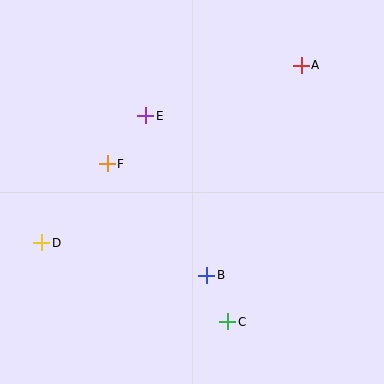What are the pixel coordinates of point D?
Point D is at (42, 243).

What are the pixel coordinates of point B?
Point B is at (207, 275).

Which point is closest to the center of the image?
Point B at (207, 275) is closest to the center.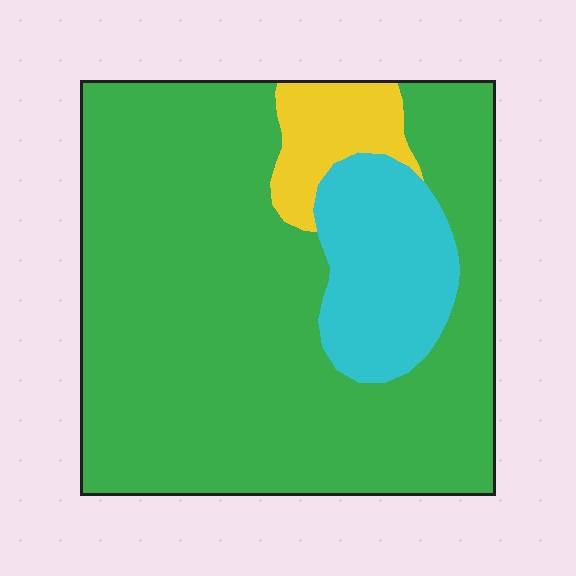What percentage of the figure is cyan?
Cyan covers roughly 15% of the figure.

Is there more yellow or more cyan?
Cyan.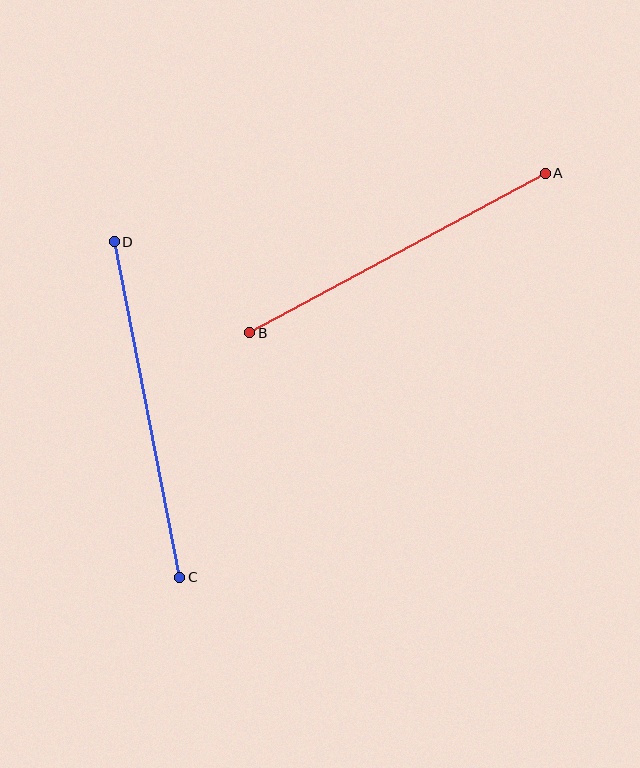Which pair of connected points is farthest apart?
Points C and D are farthest apart.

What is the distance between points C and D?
The distance is approximately 342 pixels.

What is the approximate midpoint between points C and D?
The midpoint is at approximately (147, 410) pixels.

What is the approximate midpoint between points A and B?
The midpoint is at approximately (398, 253) pixels.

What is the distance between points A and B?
The distance is approximately 336 pixels.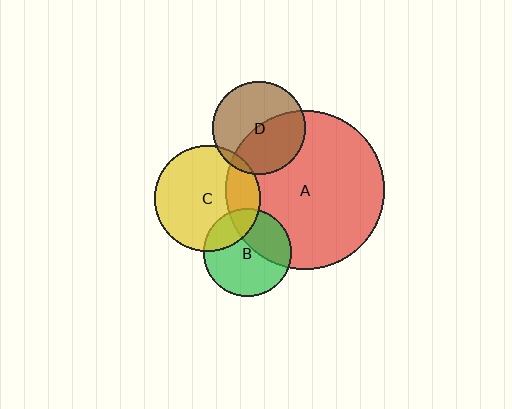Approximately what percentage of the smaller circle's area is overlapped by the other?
Approximately 45%.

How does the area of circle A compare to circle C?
Approximately 2.3 times.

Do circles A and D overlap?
Yes.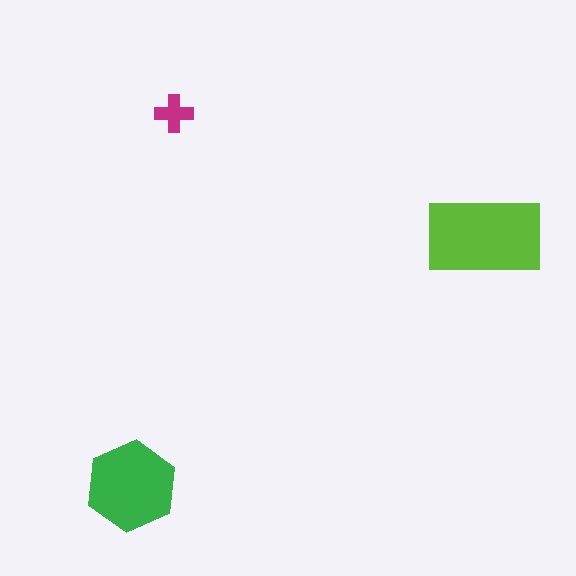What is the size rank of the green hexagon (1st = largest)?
2nd.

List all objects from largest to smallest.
The lime rectangle, the green hexagon, the magenta cross.